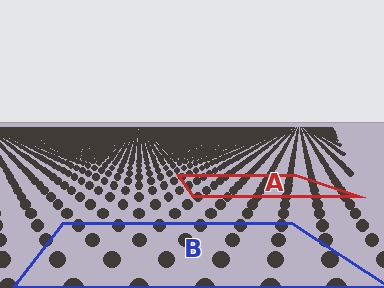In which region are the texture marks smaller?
The texture marks are smaller in region A, because it is farther away.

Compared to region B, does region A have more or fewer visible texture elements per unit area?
Region A has more texture elements per unit area — they are packed more densely because it is farther away.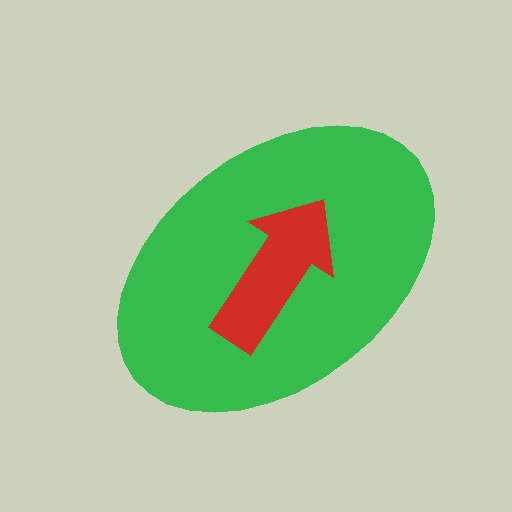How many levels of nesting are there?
2.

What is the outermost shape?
The green ellipse.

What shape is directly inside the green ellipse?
The red arrow.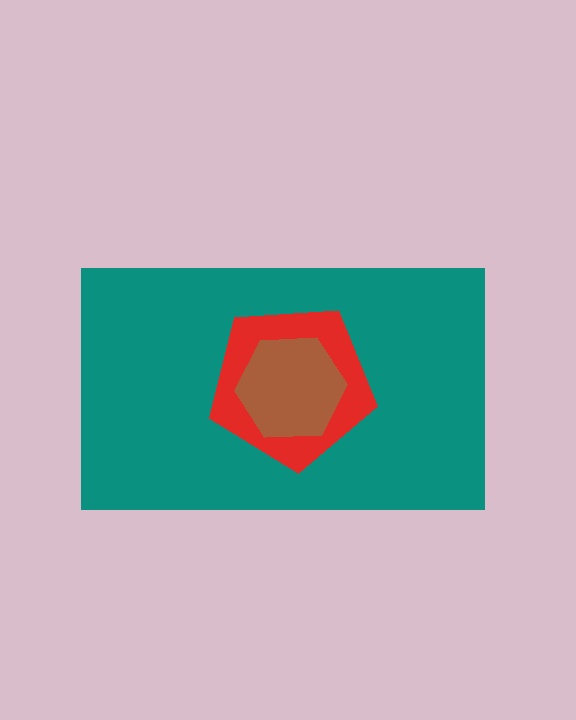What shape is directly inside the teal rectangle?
The red pentagon.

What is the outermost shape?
The teal rectangle.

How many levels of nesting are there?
3.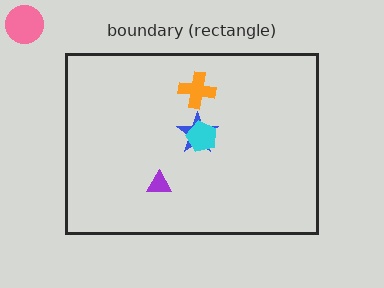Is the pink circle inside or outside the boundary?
Outside.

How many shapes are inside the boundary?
4 inside, 1 outside.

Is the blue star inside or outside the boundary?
Inside.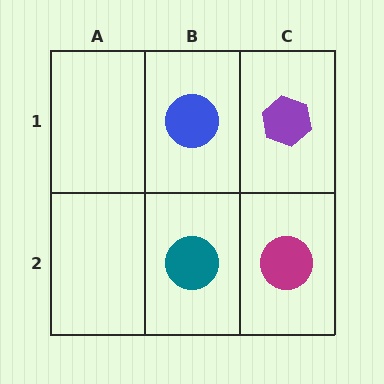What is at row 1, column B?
A blue circle.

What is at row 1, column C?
A purple hexagon.